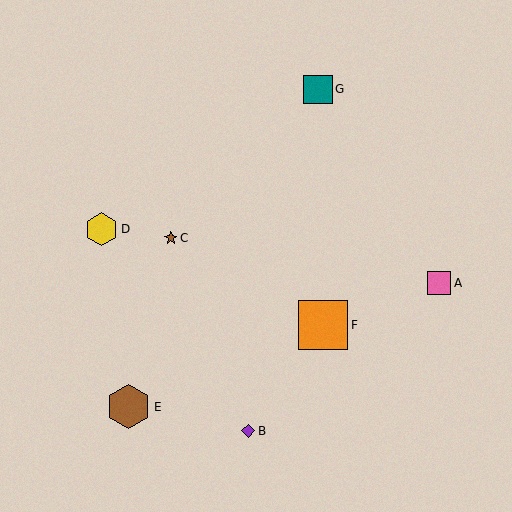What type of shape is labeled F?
Shape F is an orange square.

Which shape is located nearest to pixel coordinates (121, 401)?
The brown hexagon (labeled E) at (129, 407) is nearest to that location.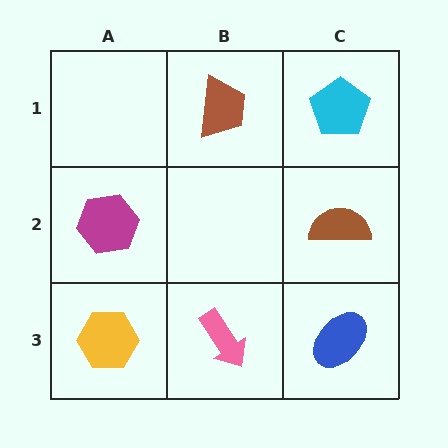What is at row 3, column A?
A yellow hexagon.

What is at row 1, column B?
A brown trapezoid.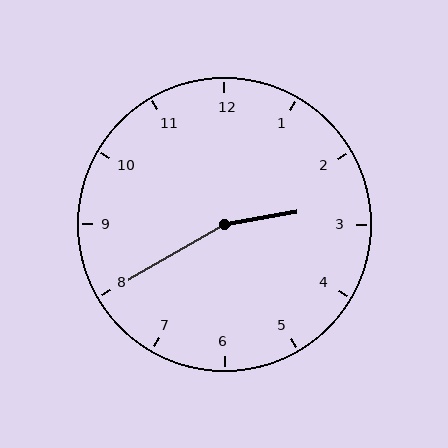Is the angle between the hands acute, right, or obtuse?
It is obtuse.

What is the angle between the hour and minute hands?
Approximately 160 degrees.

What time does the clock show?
2:40.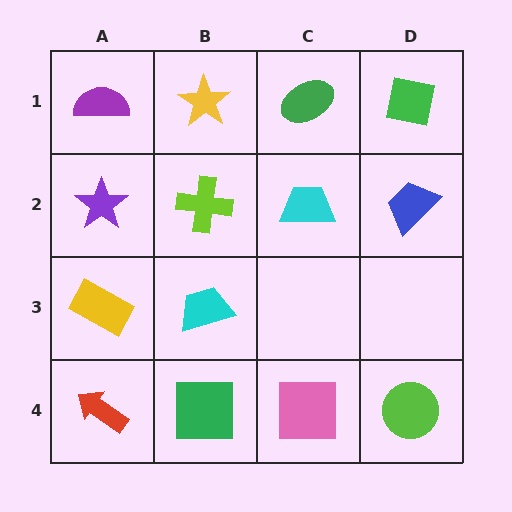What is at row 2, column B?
A lime cross.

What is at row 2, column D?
A blue trapezoid.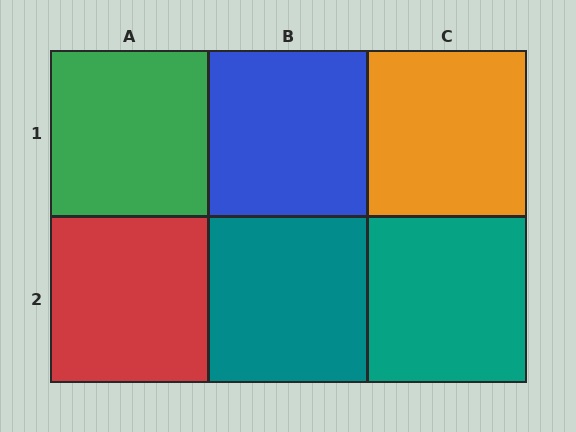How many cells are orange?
1 cell is orange.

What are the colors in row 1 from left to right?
Green, blue, orange.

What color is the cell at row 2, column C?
Teal.